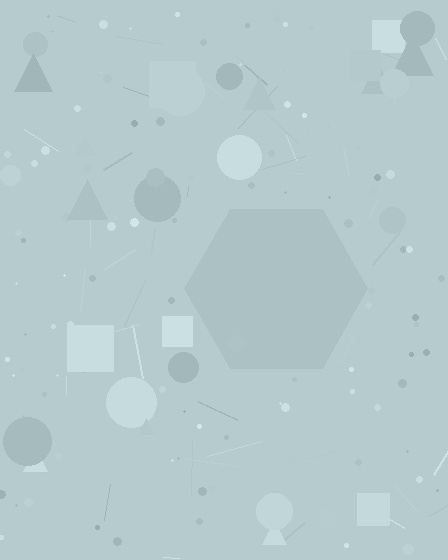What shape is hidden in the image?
A hexagon is hidden in the image.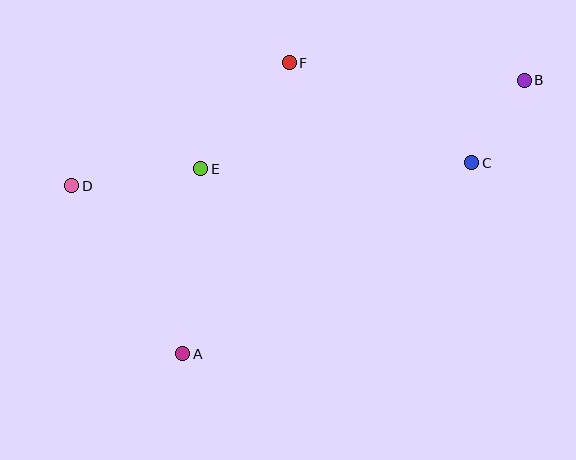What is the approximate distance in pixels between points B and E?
The distance between B and E is approximately 335 pixels.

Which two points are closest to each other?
Points B and C are closest to each other.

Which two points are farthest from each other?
Points B and D are farthest from each other.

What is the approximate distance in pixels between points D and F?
The distance between D and F is approximately 250 pixels.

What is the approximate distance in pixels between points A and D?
The distance between A and D is approximately 201 pixels.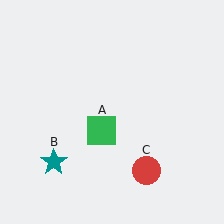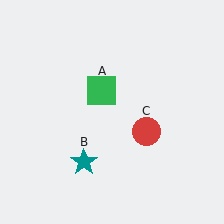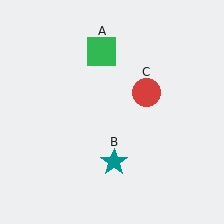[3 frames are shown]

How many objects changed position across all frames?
3 objects changed position: green square (object A), teal star (object B), red circle (object C).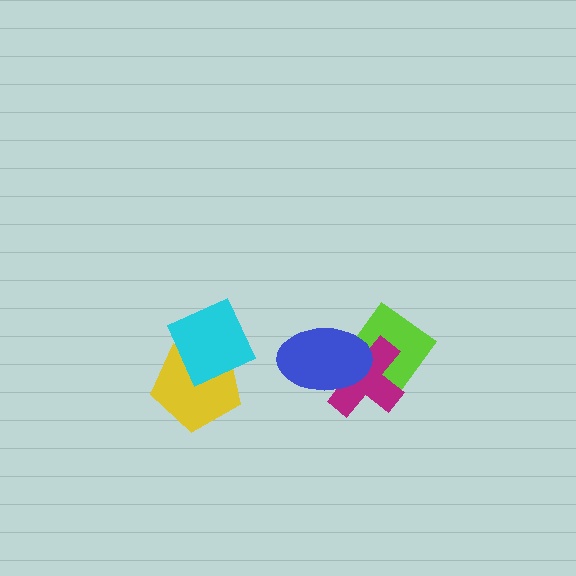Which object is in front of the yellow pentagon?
The cyan diamond is in front of the yellow pentagon.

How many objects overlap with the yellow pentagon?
1 object overlaps with the yellow pentagon.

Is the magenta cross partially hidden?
Yes, it is partially covered by another shape.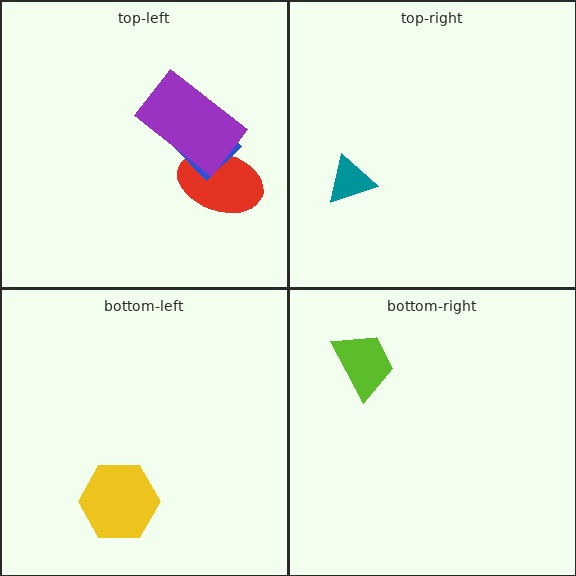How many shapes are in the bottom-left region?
1.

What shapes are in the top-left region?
The red ellipse, the blue diamond, the purple rectangle.